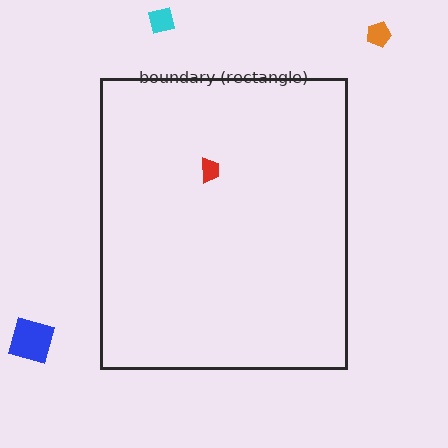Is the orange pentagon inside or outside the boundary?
Outside.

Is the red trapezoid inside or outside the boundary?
Inside.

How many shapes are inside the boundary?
1 inside, 3 outside.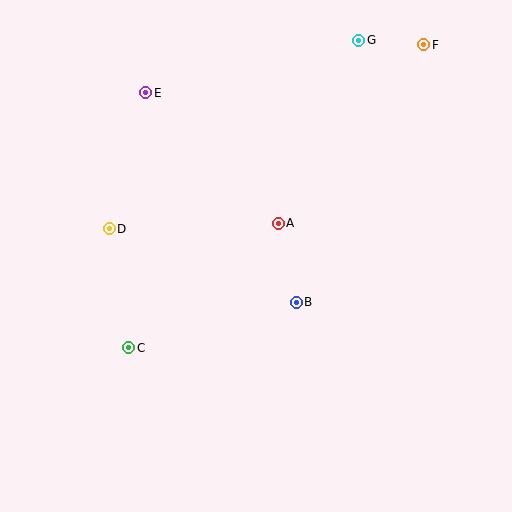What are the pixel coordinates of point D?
Point D is at (109, 229).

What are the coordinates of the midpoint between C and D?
The midpoint between C and D is at (119, 288).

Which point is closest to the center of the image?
Point A at (278, 223) is closest to the center.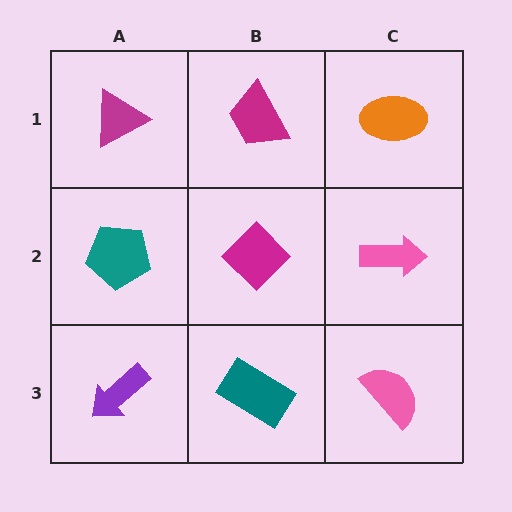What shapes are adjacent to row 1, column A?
A teal pentagon (row 2, column A), a magenta trapezoid (row 1, column B).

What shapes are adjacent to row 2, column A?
A magenta triangle (row 1, column A), a purple arrow (row 3, column A), a magenta diamond (row 2, column B).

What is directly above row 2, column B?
A magenta trapezoid.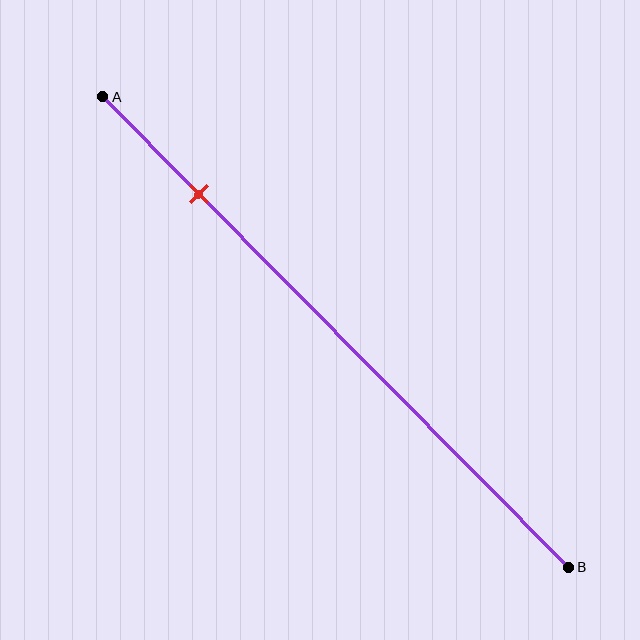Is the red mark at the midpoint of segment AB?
No, the mark is at about 20% from A, not at the 50% midpoint.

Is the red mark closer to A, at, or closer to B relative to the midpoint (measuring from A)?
The red mark is closer to point A than the midpoint of segment AB.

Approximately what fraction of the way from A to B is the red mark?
The red mark is approximately 20% of the way from A to B.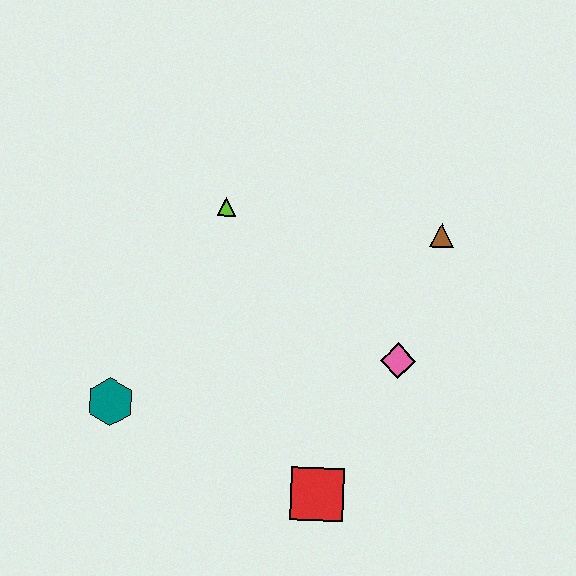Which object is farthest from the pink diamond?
The teal hexagon is farthest from the pink diamond.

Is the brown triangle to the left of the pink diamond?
No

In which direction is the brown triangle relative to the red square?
The brown triangle is above the red square.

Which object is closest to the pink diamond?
The brown triangle is closest to the pink diamond.